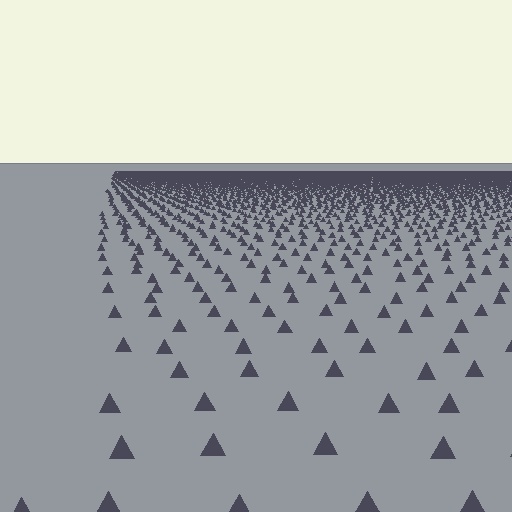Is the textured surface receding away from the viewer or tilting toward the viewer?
The surface is receding away from the viewer. Texture elements get smaller and denser toward the top.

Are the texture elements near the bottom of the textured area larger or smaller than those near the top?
Larger. Near the bottom, elements are closer to the viewer and appear at a bigger on-screen size.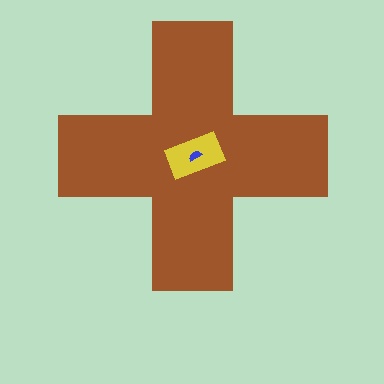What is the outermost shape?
The brown cross.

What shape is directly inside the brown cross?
The yellow rectangle.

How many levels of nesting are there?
3.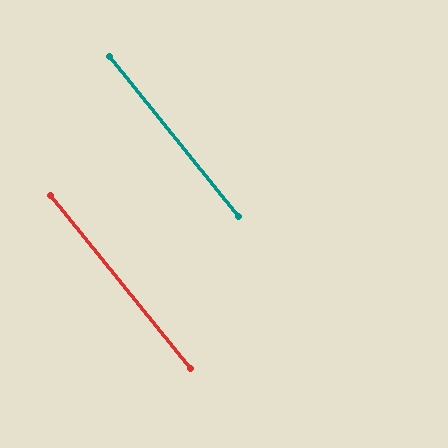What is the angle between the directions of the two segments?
Approximately 0 degrees.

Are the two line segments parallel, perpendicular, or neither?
Parallel — their directions differ by only 0.1°.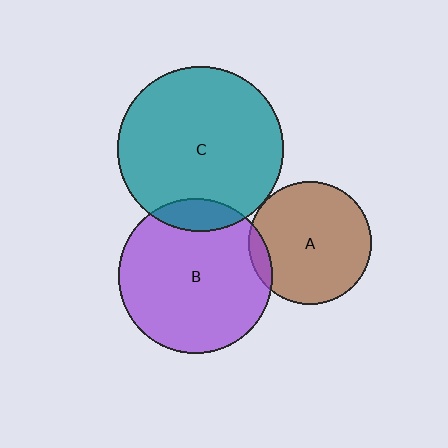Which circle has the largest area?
Circle C (teal).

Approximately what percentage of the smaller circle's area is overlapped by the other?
Approximately 10%.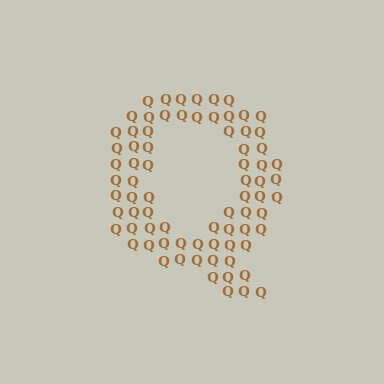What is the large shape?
The large shape is the letter Q.